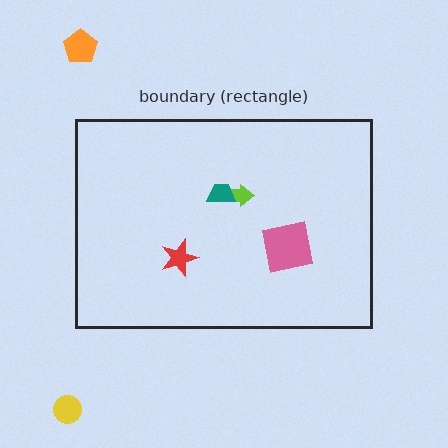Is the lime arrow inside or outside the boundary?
Inside.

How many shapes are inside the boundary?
4 inside, 2 outside.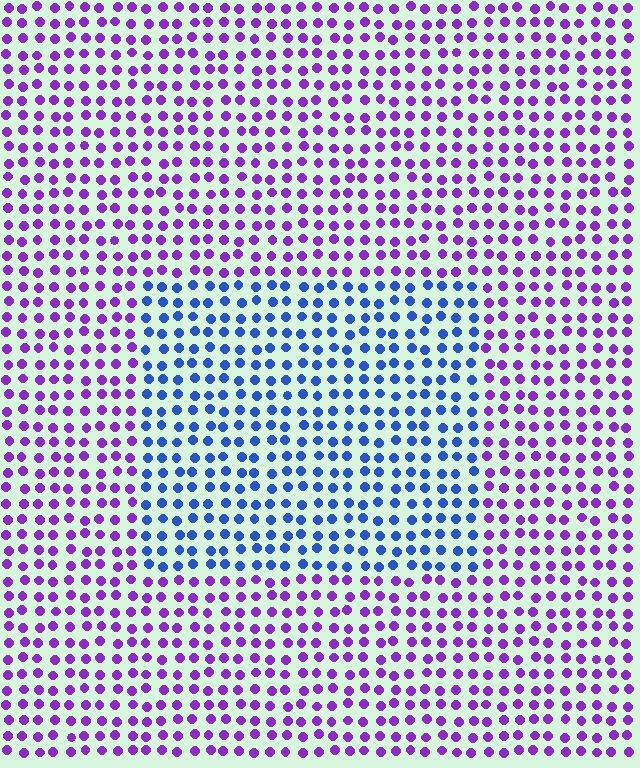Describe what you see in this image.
The image is filled with small purple elements in a uniform arrangement. A rectangle-shaped region is visible where the elements are tinted to a slightly different hue, forming a subtle color boundary.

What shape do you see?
I see a rectangle.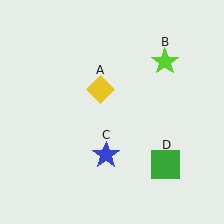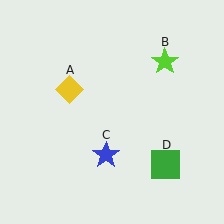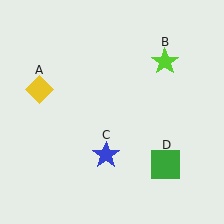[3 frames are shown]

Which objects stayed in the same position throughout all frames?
Lime star (object B) and blue star (object C) and green square (object D) remained stationary.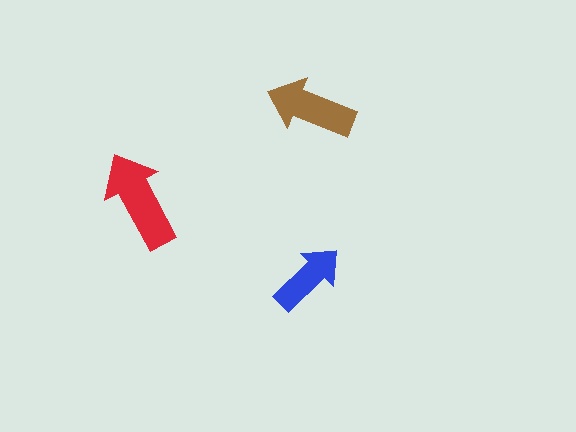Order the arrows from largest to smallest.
the red one, the brown one, the blue one.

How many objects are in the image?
There are 3 objects in the image.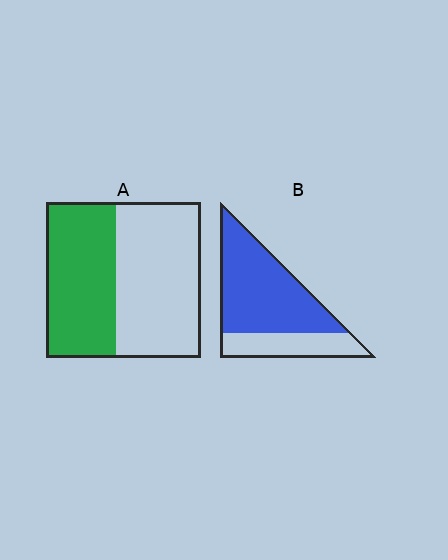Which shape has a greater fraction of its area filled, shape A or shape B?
Shape B.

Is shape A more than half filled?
No.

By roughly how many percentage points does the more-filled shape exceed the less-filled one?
By roughly 25 percentage points (B over A).